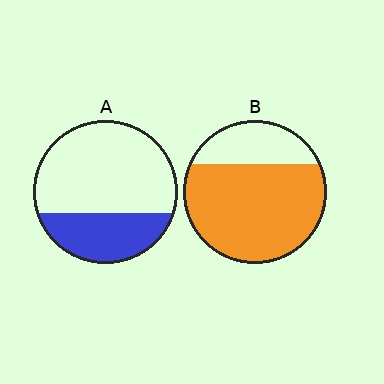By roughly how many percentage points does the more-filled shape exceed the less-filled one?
By roughly 40 percentage points (B over A).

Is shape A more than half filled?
No.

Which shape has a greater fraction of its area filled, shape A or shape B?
Shape B.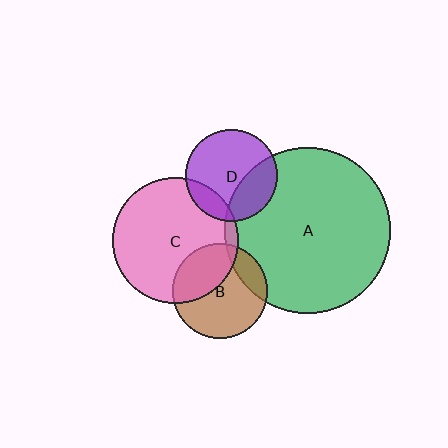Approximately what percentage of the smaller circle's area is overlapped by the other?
Approximately 5%.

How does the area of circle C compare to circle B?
Approximately 1.8 times.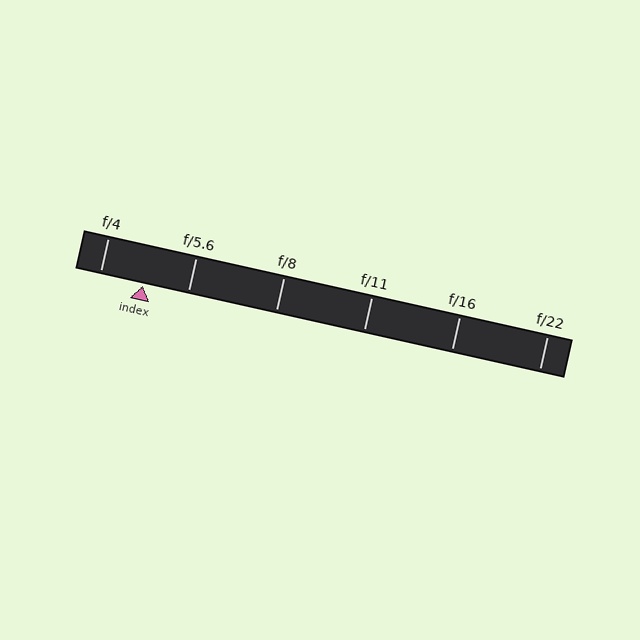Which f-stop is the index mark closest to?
The index mark is closest to f/4.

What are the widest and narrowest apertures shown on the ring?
The widest aperture shown is f/4 and the narrowest is f/22.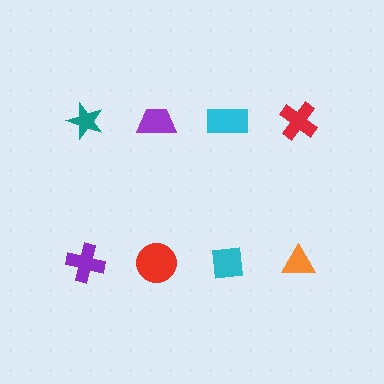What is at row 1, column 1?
A teal star.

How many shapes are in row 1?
4 shapes.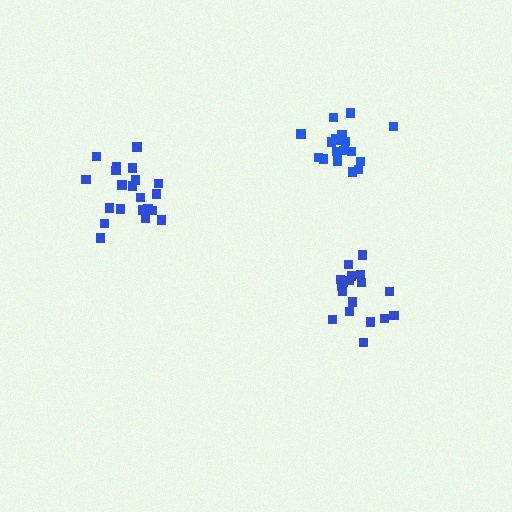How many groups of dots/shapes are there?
There are 3 groups.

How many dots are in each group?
Group 1: 18 dots, Group 2: 18 dots, Group 3: 21 dots (57 total).